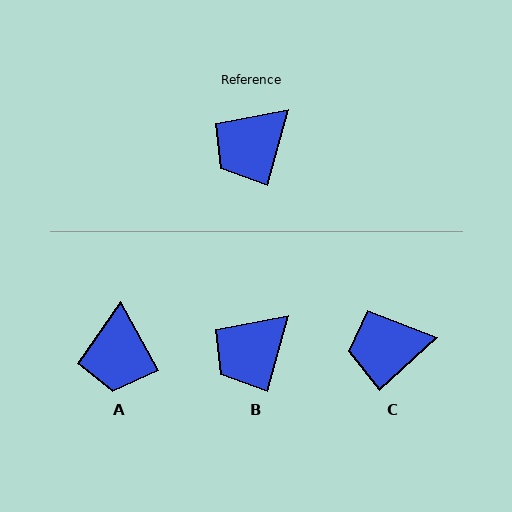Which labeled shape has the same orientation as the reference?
B.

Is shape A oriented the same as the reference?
No, it is off by about 45 degrees.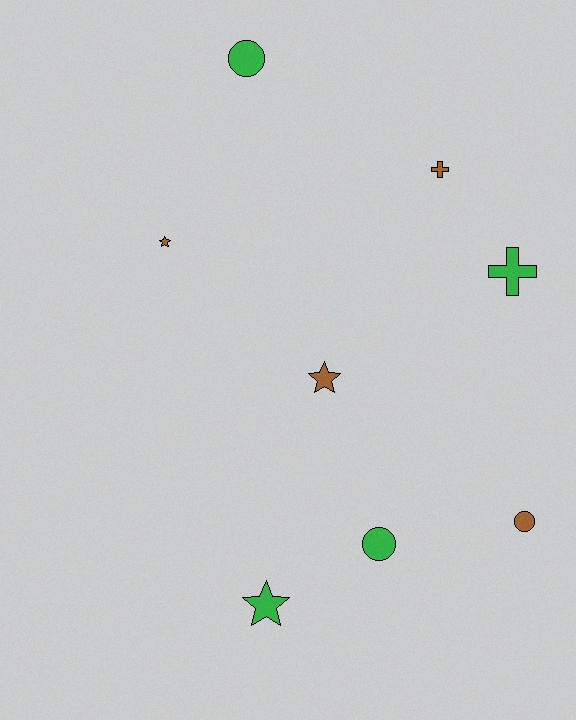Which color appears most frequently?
Green, with 4 objects.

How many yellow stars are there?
There are no yellow stars.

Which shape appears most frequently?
Star, with 3 objects.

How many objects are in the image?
There are 8 objects.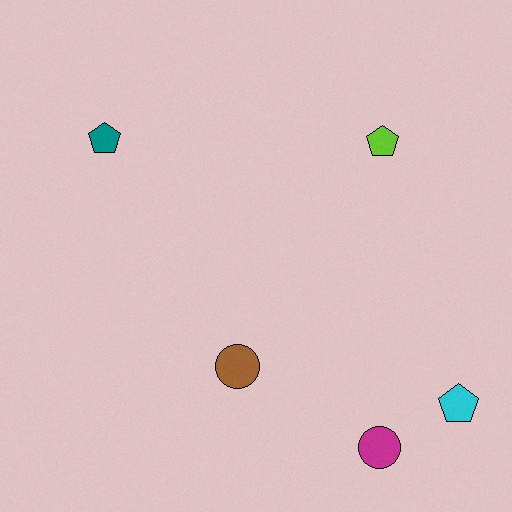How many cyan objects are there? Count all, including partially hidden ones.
There is 1 cyan object.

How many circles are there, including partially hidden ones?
There are 2 circles.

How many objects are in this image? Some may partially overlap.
There are 5 objects.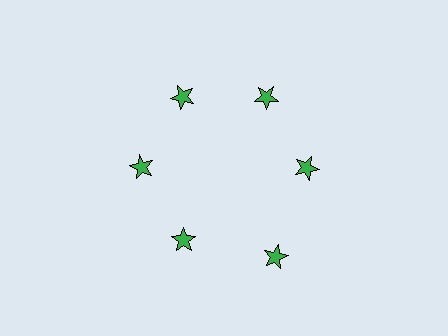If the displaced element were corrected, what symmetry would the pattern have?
It would have 6-fold rotational symmetry — the pattern would map onto itself every 60 degrees.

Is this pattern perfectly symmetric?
No. The 6 green stars are arranged in a ring, but one element near the 5 o'clock position is pushed outward from the center, breaking the 6-fold rotational symmetry.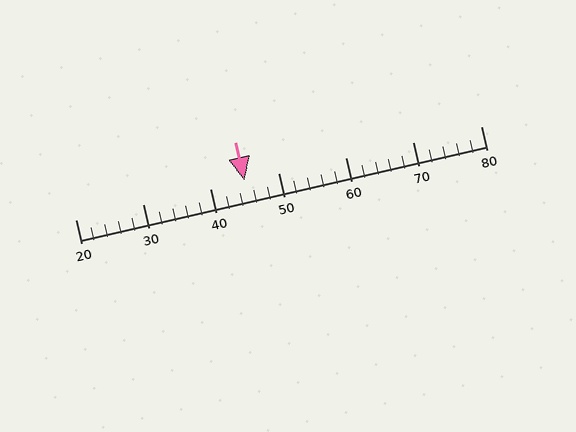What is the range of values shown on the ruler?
The ruler shows values from 20 to 80.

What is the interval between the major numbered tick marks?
The major tick marks are spaced 10 units apart.